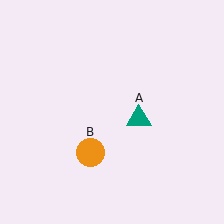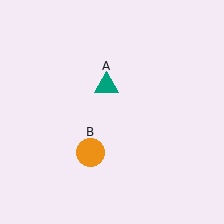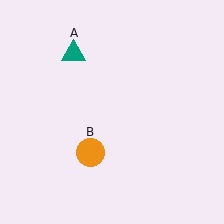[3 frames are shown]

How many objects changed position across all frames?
1 object changed position: teal triangle (object A).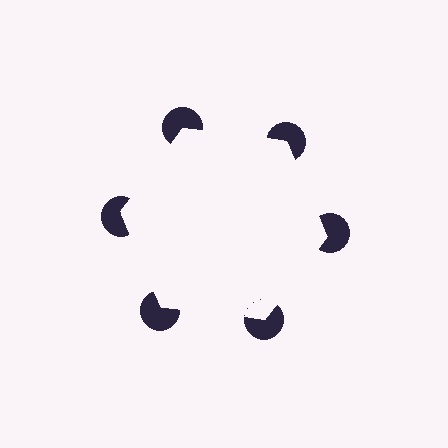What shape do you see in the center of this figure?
An illusory hexagon — its edges are inferred from the aligned wedge cuts in the pac-man discs, not physically drawn.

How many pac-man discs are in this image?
There are 6 — one at each vertex of the illusory hexagon.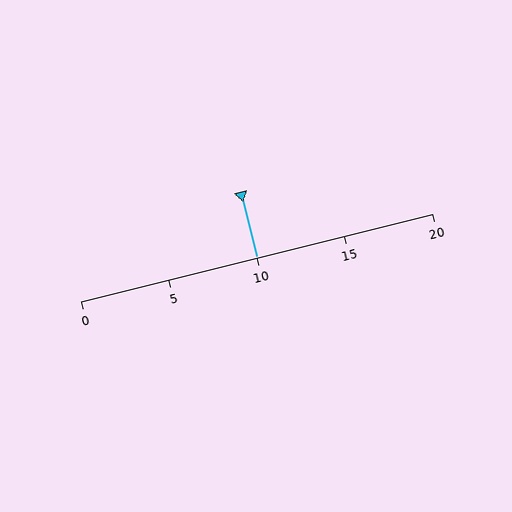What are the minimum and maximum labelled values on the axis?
The axis runs from 0 to 20.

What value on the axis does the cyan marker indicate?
The marker indicates approximately 10.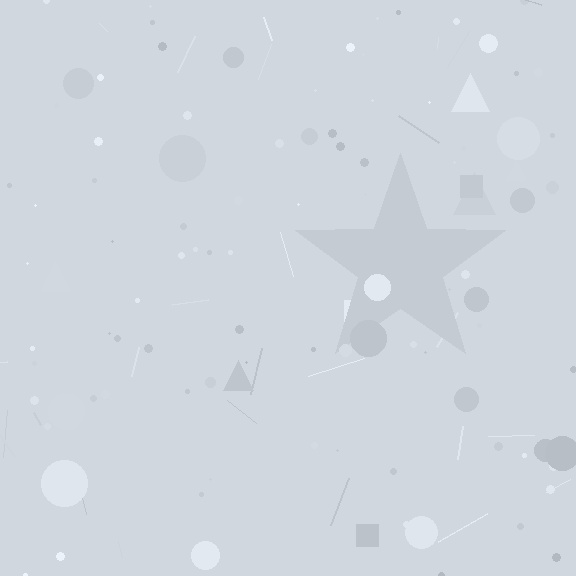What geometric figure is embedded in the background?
A star is embedded in the background.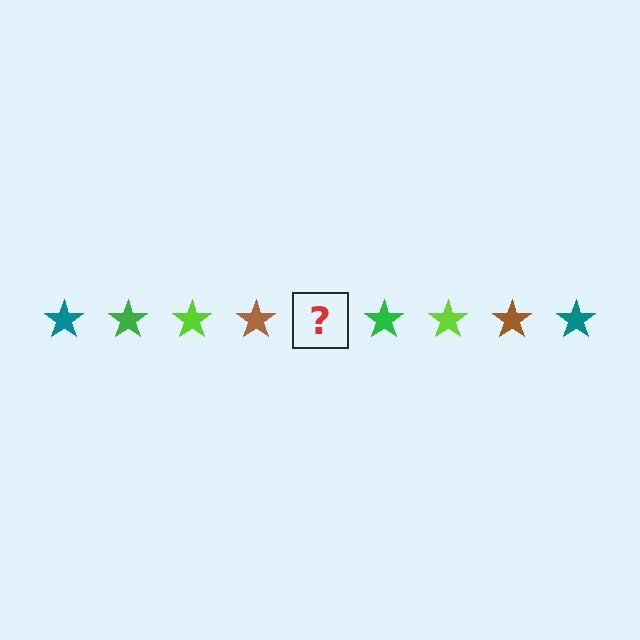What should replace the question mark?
The question mark should be replaced with a teal star.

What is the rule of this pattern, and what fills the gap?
The rule is that the pattern cycles through teal, green, lime, brown stars. The gap should be filled with a teal star.